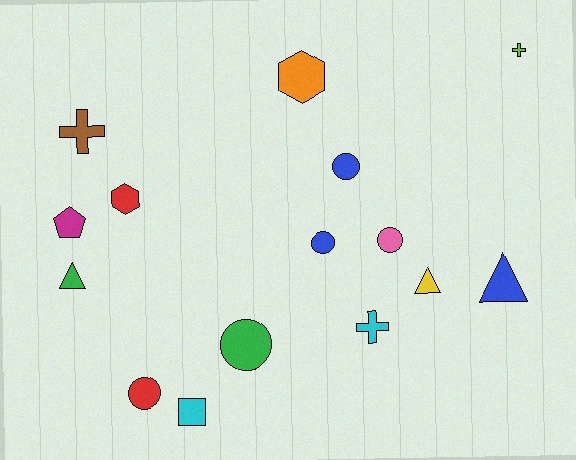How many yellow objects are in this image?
There is 1 yellow object.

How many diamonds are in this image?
There are no diamonds.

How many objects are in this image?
There are 15 objects.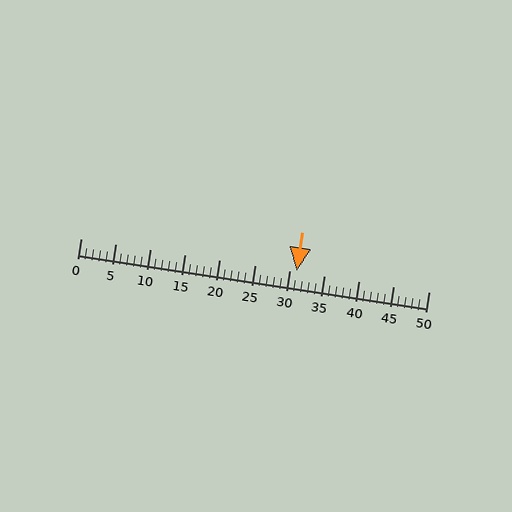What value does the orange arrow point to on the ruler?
The orange arrow points to approximately 31.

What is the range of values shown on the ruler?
The ruler shows values from 0 to 50.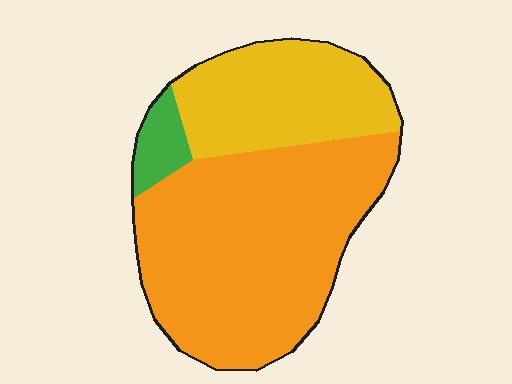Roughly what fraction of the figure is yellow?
Yellow takes up about one third (1/3) of the figure.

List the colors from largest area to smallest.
From largest to smallest: orange, yellow, green.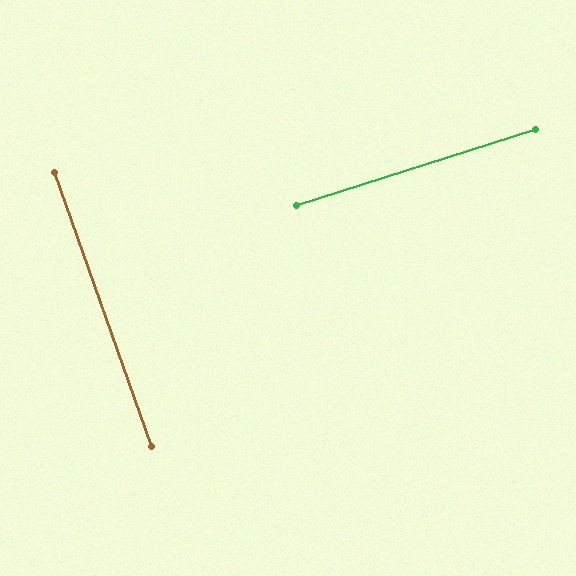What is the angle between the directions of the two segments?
Approximately 88 degrees.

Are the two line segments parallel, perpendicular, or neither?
Perpendicular — they meet at approximately 88°.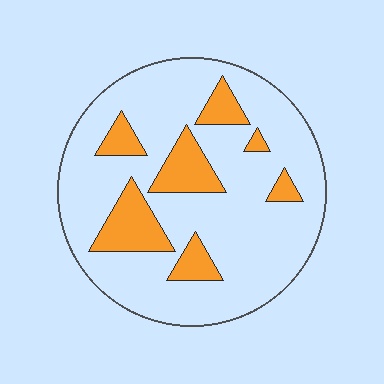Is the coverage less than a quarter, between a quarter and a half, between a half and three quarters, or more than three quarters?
Less than a quarter.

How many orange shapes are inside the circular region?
7.